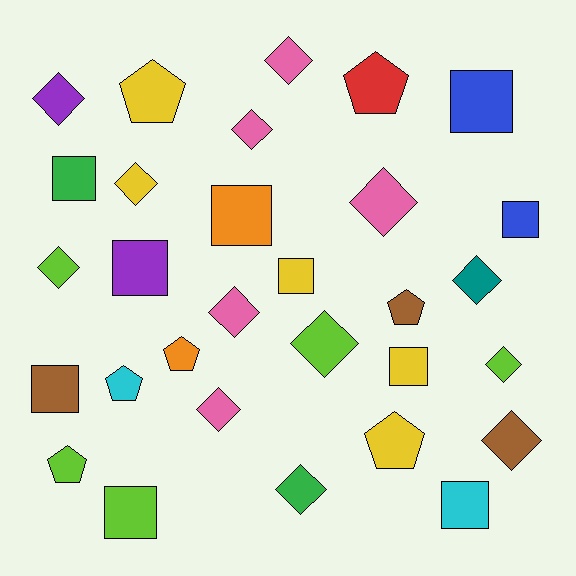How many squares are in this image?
There are 10 squares.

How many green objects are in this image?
There are 2 green objects.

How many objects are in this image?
There are 30 objects.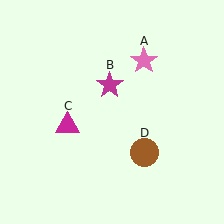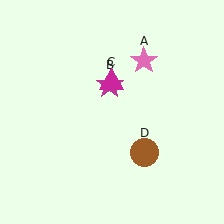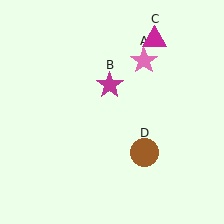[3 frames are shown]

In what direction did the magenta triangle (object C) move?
The magenta triangle (object C) moved up and to the right.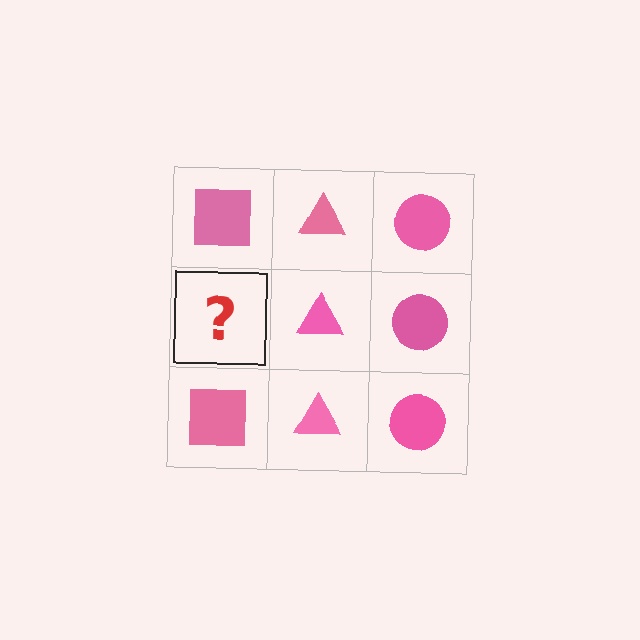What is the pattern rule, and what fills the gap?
The rule is that each column has a consistent shape. The gap should be filled with a pink square.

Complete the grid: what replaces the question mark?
The question mark should be replaced with a pink square.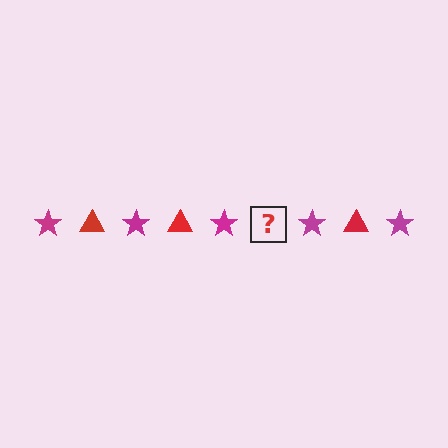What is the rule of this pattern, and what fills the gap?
The rule is that the pattern alternates between magenta star and red triangle. The gap should be filled with a red triangle.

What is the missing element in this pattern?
The missing element is a red triangle.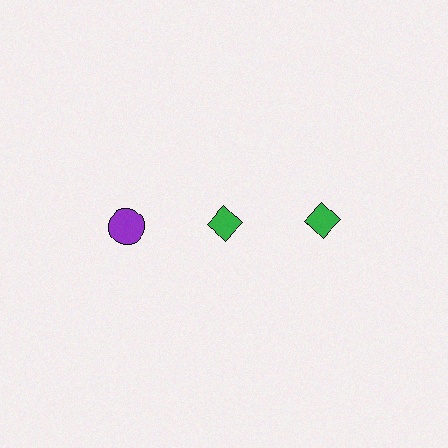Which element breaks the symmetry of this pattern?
The purple circle in the top row, leftmost column breaks the symmetry. All other shapes are green diamonds.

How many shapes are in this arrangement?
There are 3 shapes arranged in a grid pattern.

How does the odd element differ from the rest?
It differs in both color (purple instead of green) and shape (circle instead of diamond).